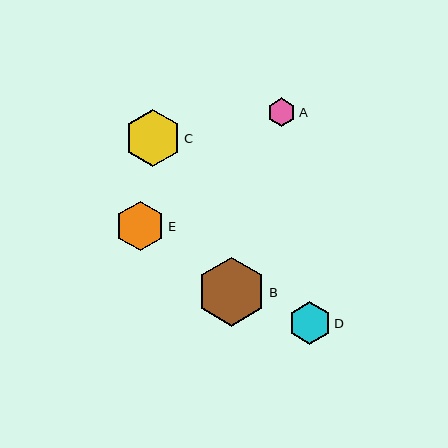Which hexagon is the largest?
Hexagon B is the largest with a size of approximately 69 pixels.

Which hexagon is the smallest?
Hexagon A is the smallest with a size of approximately 28 pixels.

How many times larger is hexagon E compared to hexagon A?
Hexagon E is approximately 1.7 times the size of hexagon A.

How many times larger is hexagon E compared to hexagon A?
Hexagon E is approximately 1.7 times the size of hexagon A.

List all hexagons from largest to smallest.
From largest to smallest: B, C, E, D, A.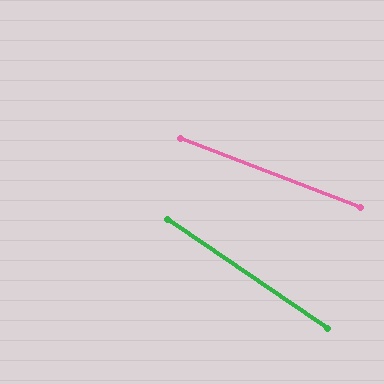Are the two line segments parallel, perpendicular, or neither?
Neither parallel nor perpendicular — they differ by about 13°.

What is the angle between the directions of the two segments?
Approximately 13 degrees.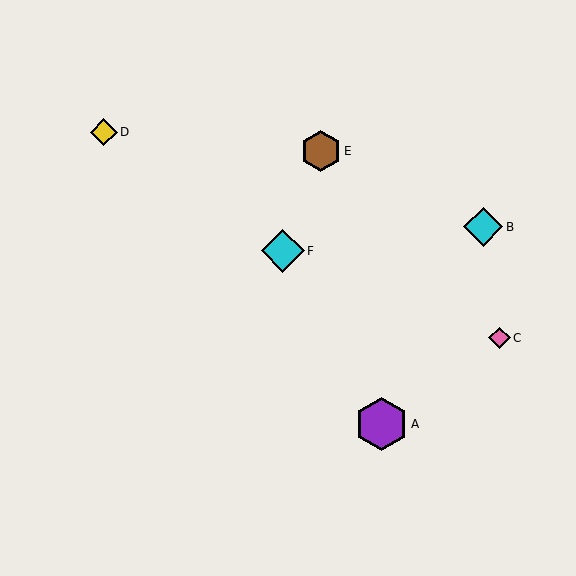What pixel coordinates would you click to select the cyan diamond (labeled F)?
Click at (283, 251) to select the cyan diamond F.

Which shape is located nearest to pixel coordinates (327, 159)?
The brown hexagon (labeled E) at (321, 151) is nearest to that location.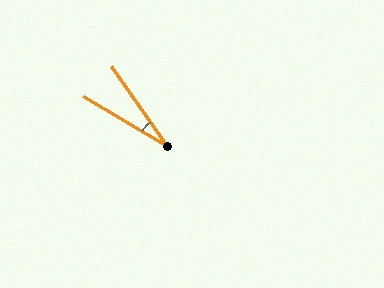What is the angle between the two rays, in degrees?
Approximately 24 degrees.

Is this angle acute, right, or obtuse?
It is acute.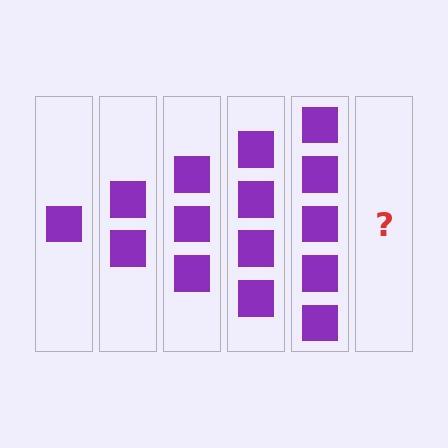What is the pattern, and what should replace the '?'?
The pattern is that each step adds one more square. The '?' should be 6 squares.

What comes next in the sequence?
The next element should be 6 squares.